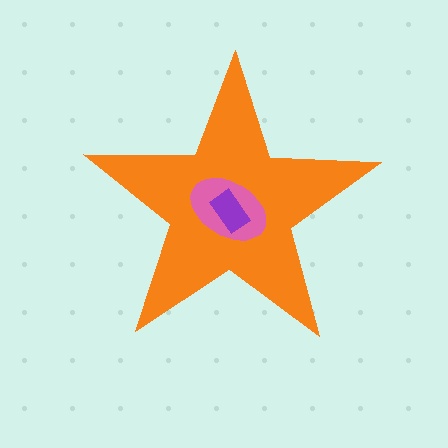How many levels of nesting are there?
3.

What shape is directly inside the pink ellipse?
The purple rectangle.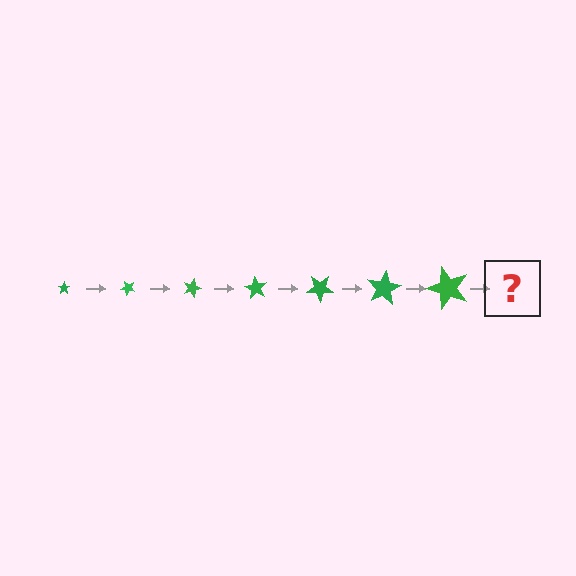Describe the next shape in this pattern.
It should be a star, larger than the previous one and rotated 315 degrees from the start.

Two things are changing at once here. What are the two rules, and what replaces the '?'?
The two rules are that the star grows larger each step and it rotates 45 degrees each step. The '?' should be a star, larger than the previous one and rotated 315 degrees from the start.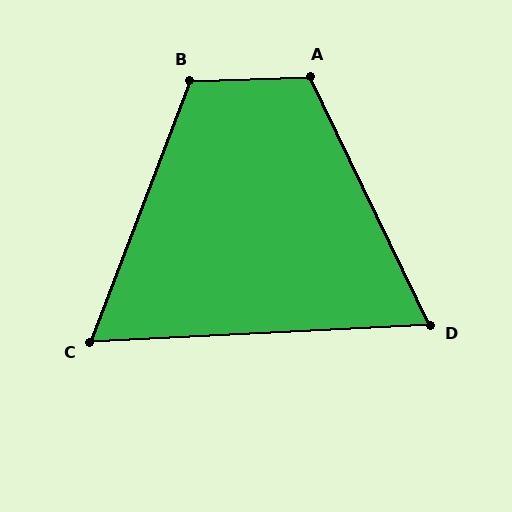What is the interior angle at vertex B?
Approximately 113 degrees (obtuse).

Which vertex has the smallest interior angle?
C, at approximately 66 degrees.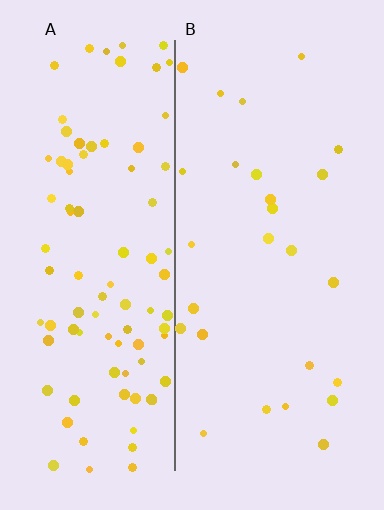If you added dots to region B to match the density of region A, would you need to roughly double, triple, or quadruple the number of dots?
Approximately triple.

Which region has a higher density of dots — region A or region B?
A (the left).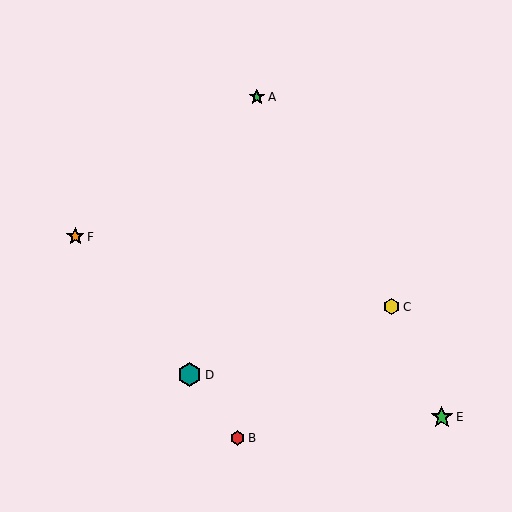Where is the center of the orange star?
The center of the orange star is at (75, 237).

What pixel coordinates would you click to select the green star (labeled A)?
Click at (257, 97) to select the green star A.